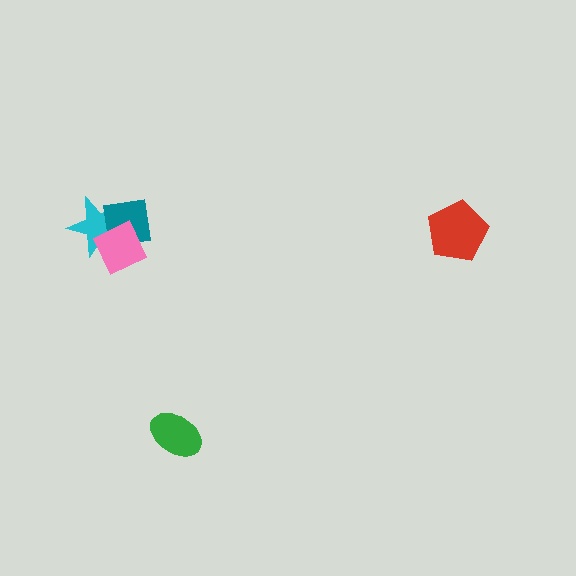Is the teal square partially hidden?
Yes, it is partially covered by another shape.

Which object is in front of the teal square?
The pink diamond is in front of the teal square.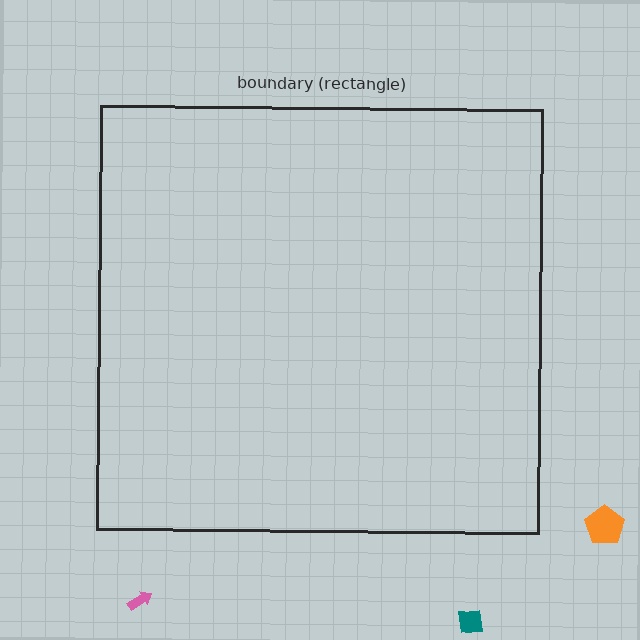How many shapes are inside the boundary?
0 inside, 3 outside.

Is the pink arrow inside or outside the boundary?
Outside.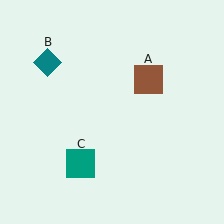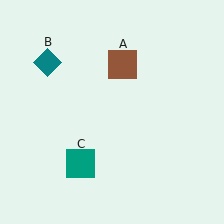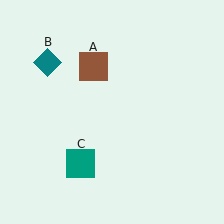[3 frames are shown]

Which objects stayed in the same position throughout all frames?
Teal diamond (object B) and teal square (object C) remained stationary.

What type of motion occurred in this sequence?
The brown square (object A) rotated counterclockwise around the center of the scene.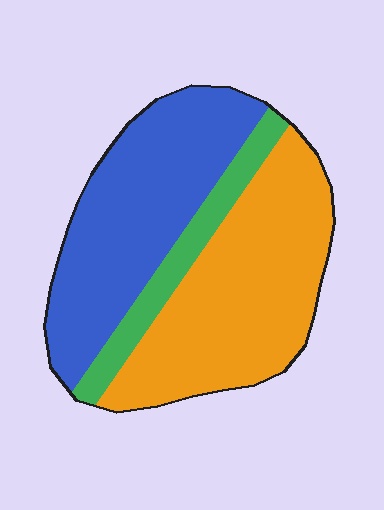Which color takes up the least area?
Green, at roughly 15%.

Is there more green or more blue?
Blue.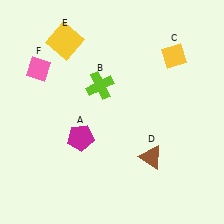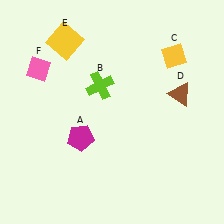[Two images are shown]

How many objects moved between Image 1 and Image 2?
1 object moved between the two images.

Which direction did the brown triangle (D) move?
The brown triangle (D) moved up.